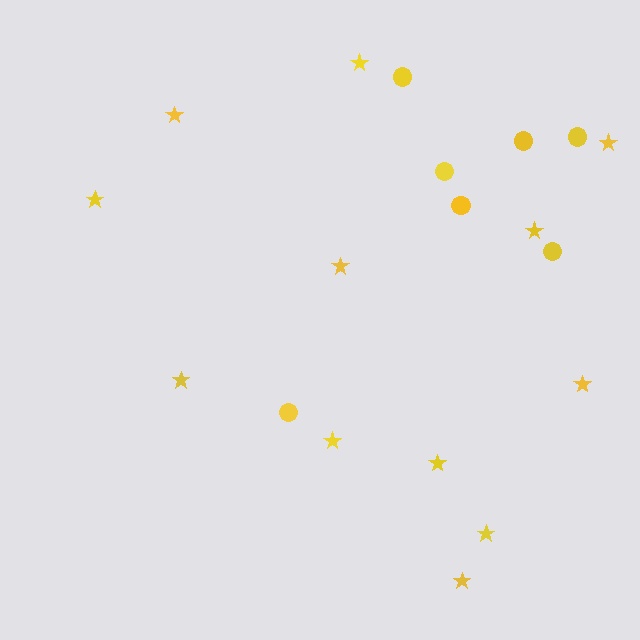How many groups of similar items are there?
There are 2 groups: one group of circles (7) and one group of stars (12).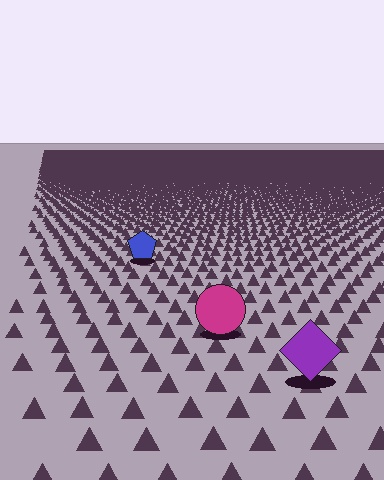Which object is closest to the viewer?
The purple diamond is closest. The texture marks near it are larger and more spread out.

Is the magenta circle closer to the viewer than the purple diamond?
No. The purple diamond is closer — you can tell from the texture gradient: the ground texture is coarser near it.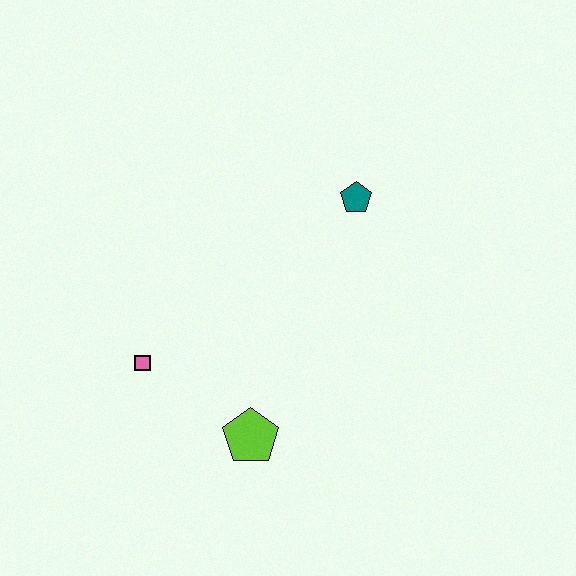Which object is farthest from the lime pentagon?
The teal pentagon is farthest from the lime pentagon.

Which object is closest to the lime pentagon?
The pink square is closest to the lime pentagon.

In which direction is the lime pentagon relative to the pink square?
The lime pentagon is to the right of the pink square.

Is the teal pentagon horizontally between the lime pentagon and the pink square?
No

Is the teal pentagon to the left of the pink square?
No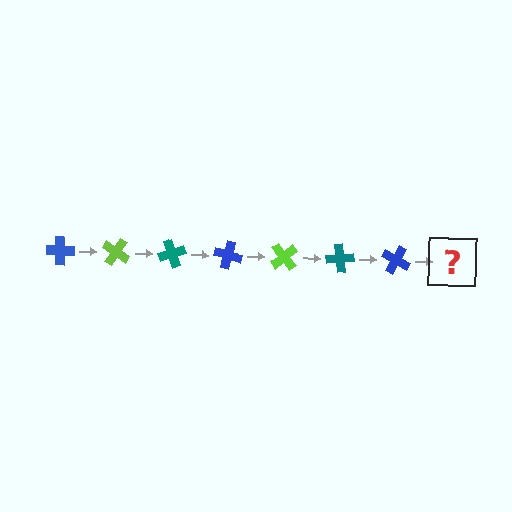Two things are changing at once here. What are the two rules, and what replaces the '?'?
The two rules are that it rotates 35 degrees each step and the color cycles through blue, lime, and teal. The '?' should be a lime cross, rotated 245 degrees from the start.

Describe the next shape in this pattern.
It should be a lime cross, rotated 245 degrees from the start.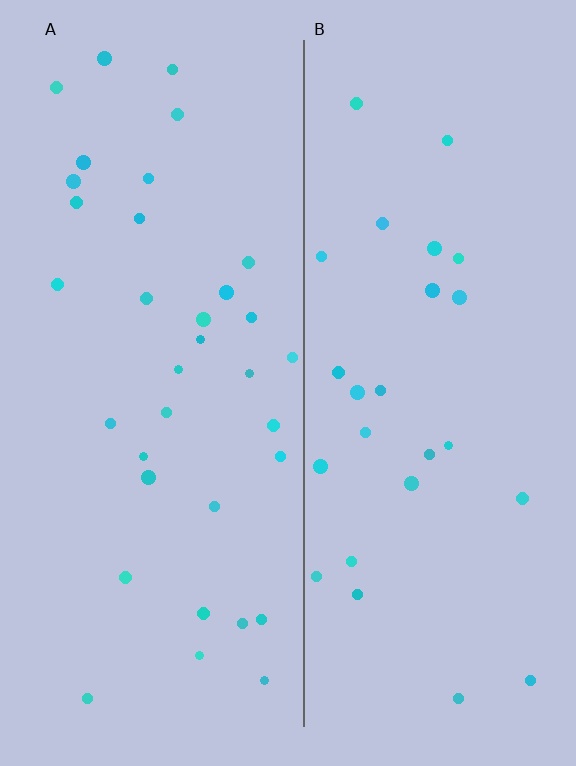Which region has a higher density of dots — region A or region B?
A (the left).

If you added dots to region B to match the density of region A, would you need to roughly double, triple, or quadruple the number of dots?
Approximately double.